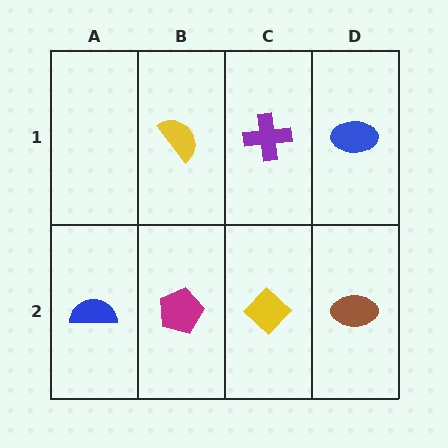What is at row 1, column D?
A blue ellipse.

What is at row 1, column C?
A purple cross.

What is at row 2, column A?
A blue semicircle.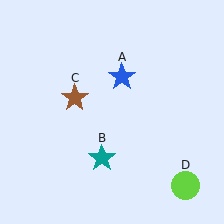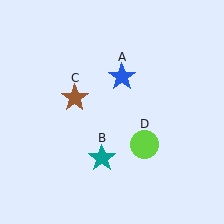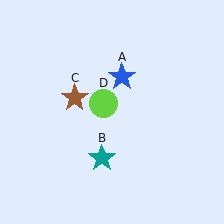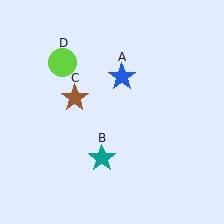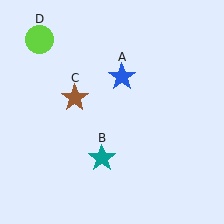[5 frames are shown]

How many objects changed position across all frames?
1 object changed position: lime circle (object D).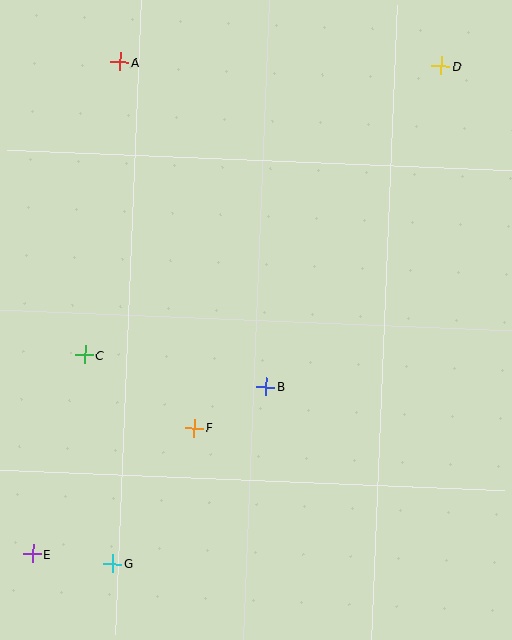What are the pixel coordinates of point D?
Point D is at (441, 66).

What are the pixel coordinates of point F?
Point F is at (194, 428).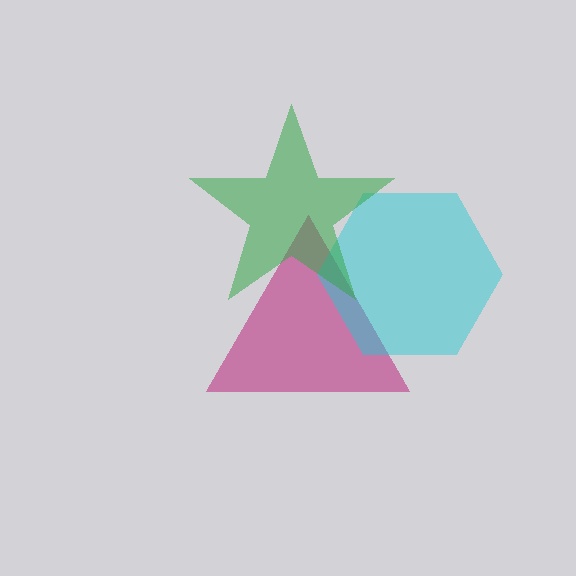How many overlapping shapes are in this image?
There are 3 overlapping shapes in the image.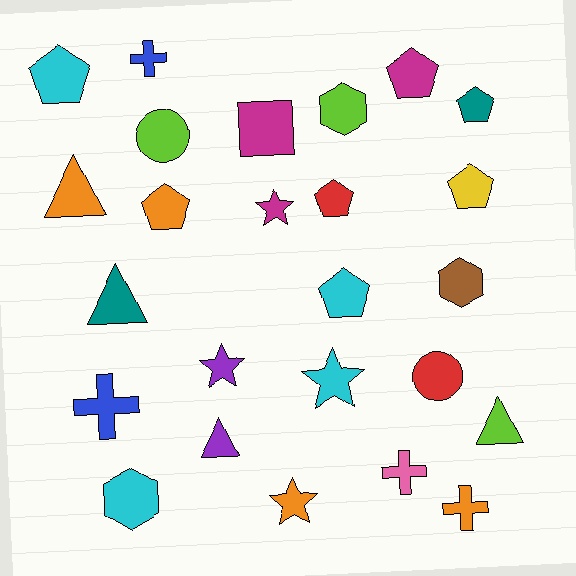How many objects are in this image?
There are 25 objects.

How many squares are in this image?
There is 1 square.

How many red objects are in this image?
There are 2 red objects.